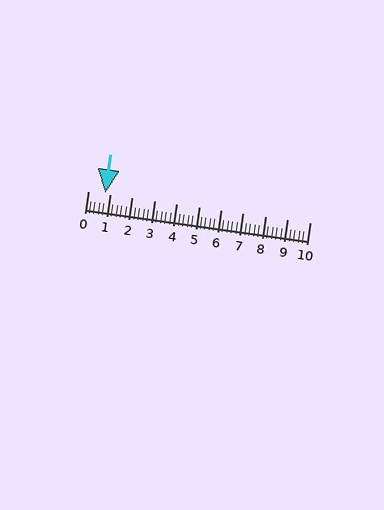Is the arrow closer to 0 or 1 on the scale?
The arrow is closer to 1.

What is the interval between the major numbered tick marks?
The major tick marks are spaced 1 units apart.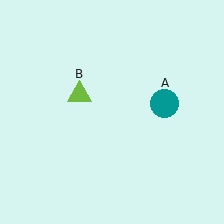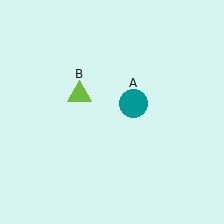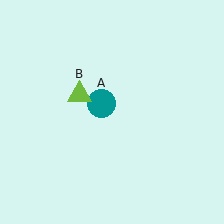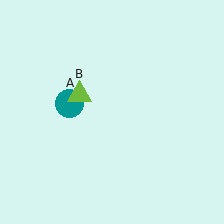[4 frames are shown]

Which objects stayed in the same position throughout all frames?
Lime triangle (object B) remained stationary.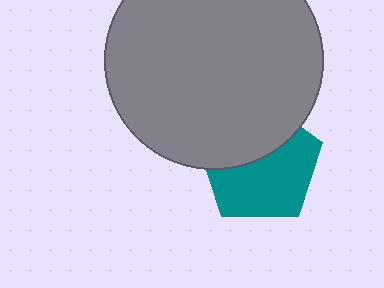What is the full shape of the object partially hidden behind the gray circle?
The partially hidden object is a teal pentagon.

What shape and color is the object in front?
The object in front is a gray circle.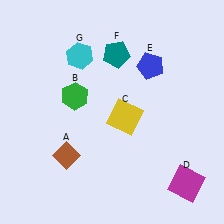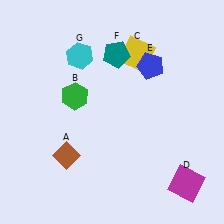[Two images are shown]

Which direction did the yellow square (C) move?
The yellow square (C) moved up.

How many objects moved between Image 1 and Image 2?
1 object moved between the two images.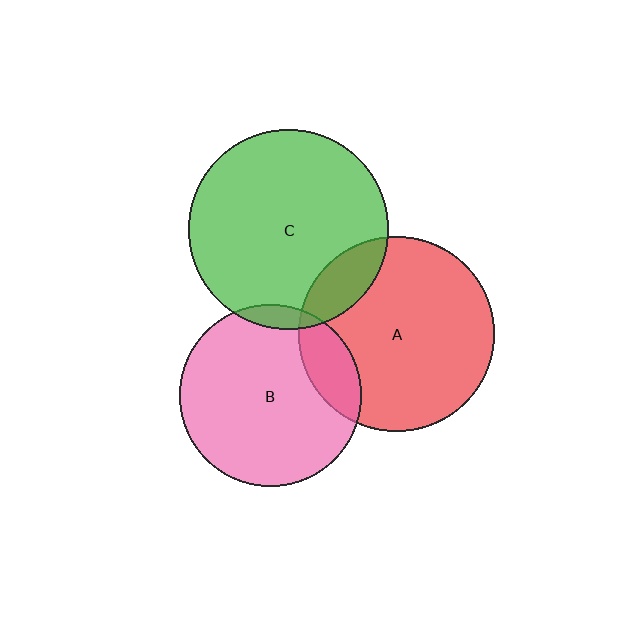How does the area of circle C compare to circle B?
Approximately 1.2 times.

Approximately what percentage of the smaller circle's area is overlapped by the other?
Approximately 5%.